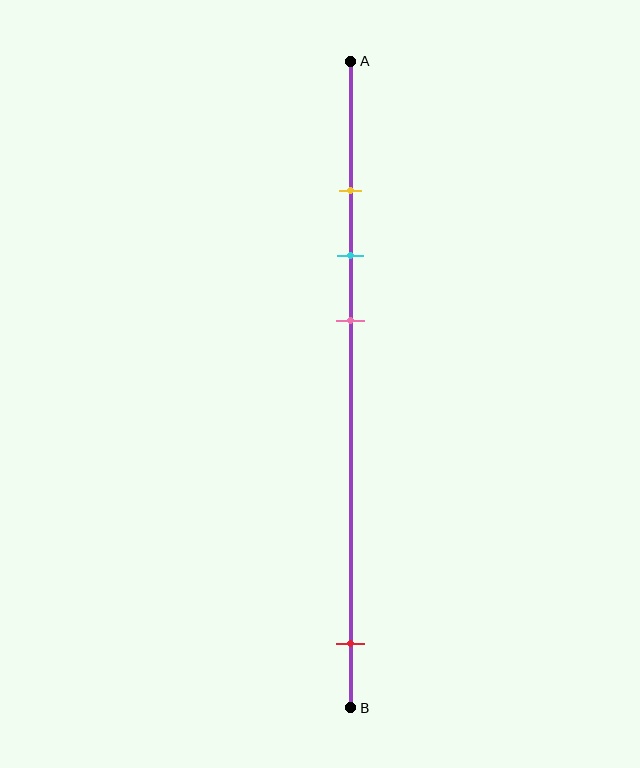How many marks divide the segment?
There are 4 marks dividing the segment.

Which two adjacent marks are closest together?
The yellow and cyan marks are the closest adjacent pair.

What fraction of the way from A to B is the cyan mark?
The cyan mark is approximately 30% (0.3) of the way from A to B.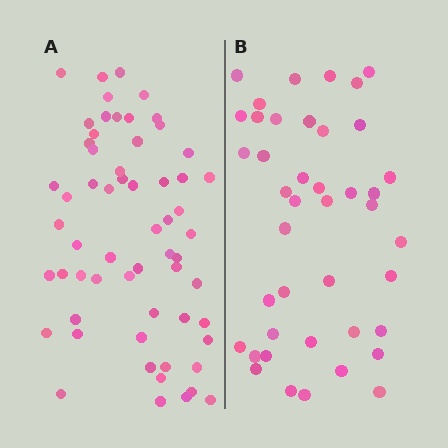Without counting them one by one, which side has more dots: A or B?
Region A (the left region) has more dots.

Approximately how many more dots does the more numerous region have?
Region A has approximately 20 more dots than region B.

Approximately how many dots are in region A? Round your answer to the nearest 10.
About 60 dots.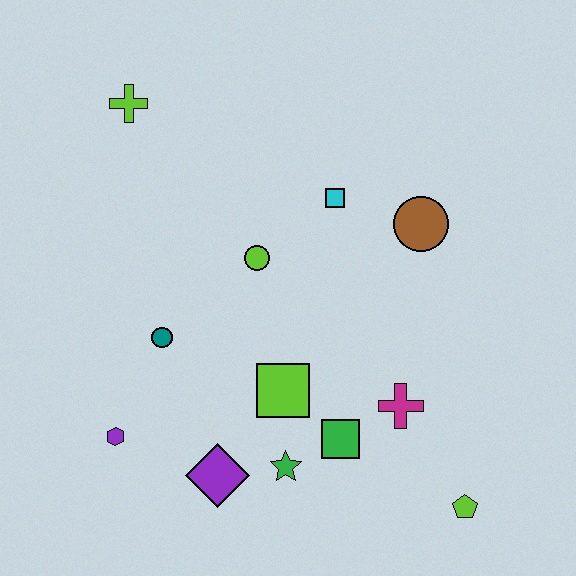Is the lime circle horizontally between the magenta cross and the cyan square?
No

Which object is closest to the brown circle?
The cyan square is closest to the brown circle.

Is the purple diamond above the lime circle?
No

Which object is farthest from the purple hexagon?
The brown circle is farthest from the purple hexagon.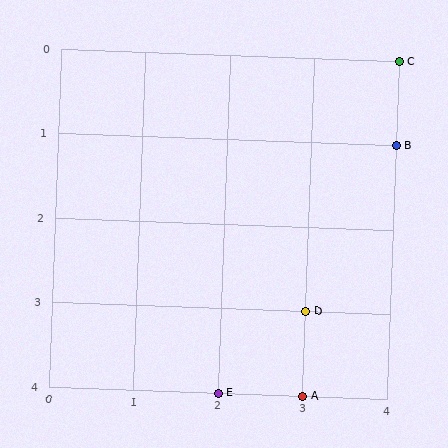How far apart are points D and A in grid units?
Points D and A are 1 row apart.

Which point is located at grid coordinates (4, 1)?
Point B is at (4, 1).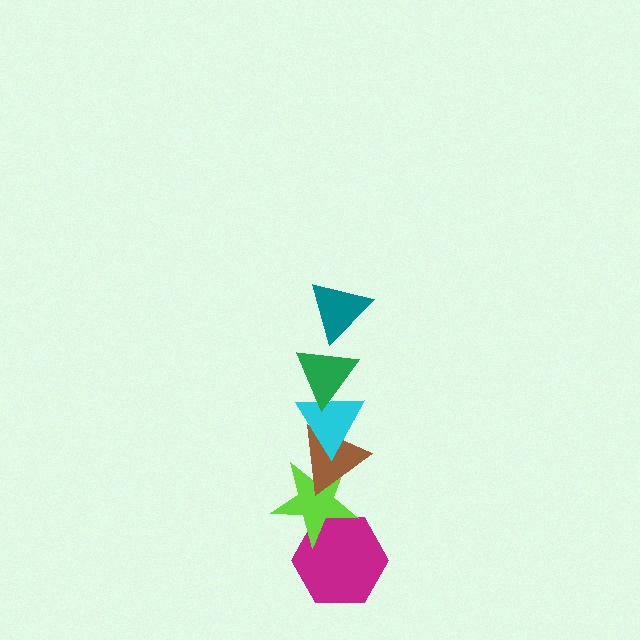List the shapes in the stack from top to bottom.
From top to bottom: the teal triangle, the green triangle, the cyan triangle, the brown triangle, the lime star, the magenta hexagon.